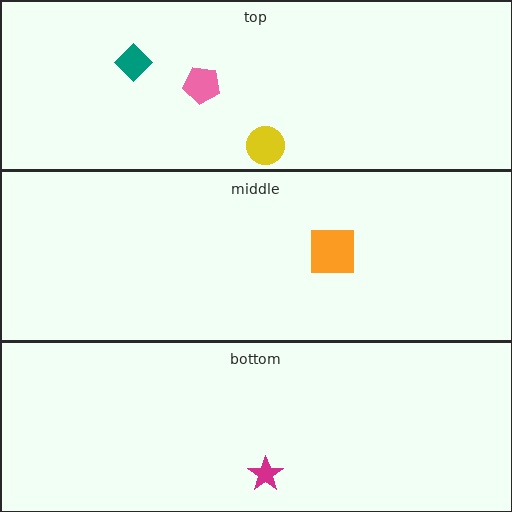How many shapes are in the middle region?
1.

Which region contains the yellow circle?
The top region.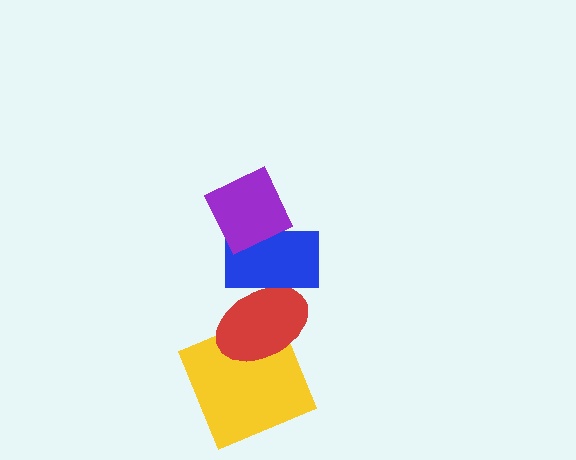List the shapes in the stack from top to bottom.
From top to bottom: the purple diamond, the blue rectangle, the red ellipse, the yellow square.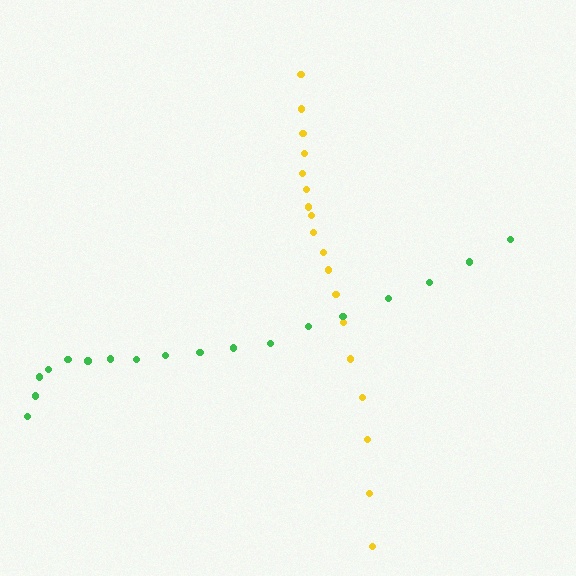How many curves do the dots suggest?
There are 2 distinct paths.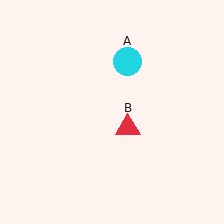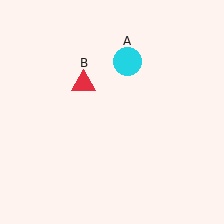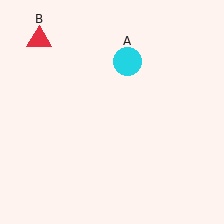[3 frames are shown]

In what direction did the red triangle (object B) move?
The red triangle (object B) moved up and to the left.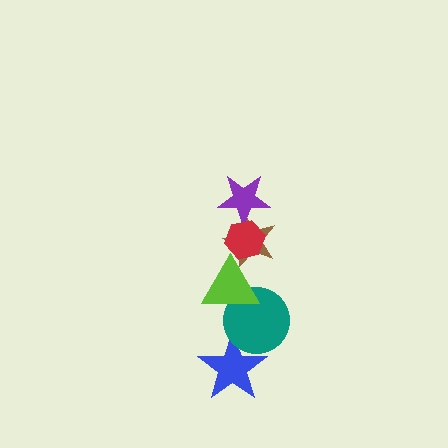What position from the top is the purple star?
The purple star is 2nd from the top.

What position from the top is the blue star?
The blue star is 6th from the top.